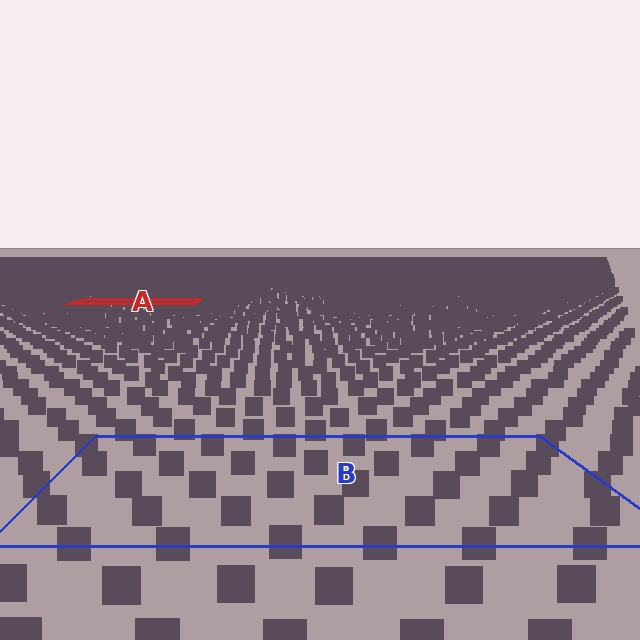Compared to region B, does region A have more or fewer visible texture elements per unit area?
Region A has more texture elements per unit area — they are packed more densely because it is farther away.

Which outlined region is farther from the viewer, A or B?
Region A is farther from the viewer — the texture elements inside it appear smaller and more densely packed.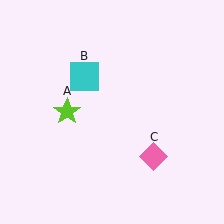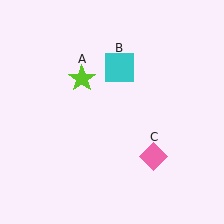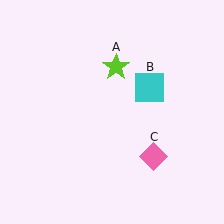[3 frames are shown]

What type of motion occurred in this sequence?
The lime star (object A), cyan square (object B) rotated clockwise around the center of the scene.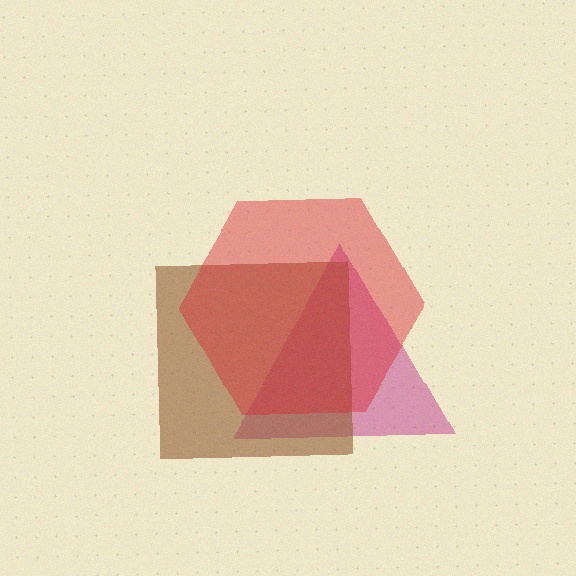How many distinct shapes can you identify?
There are 3 distinct shapes: a magenta triangle, a brown square, a red hexagon.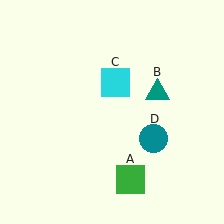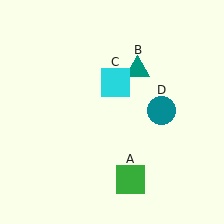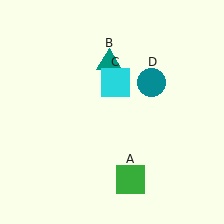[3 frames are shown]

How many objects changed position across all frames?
2 objects changed position: teal triangle (object B), teal circle (object D).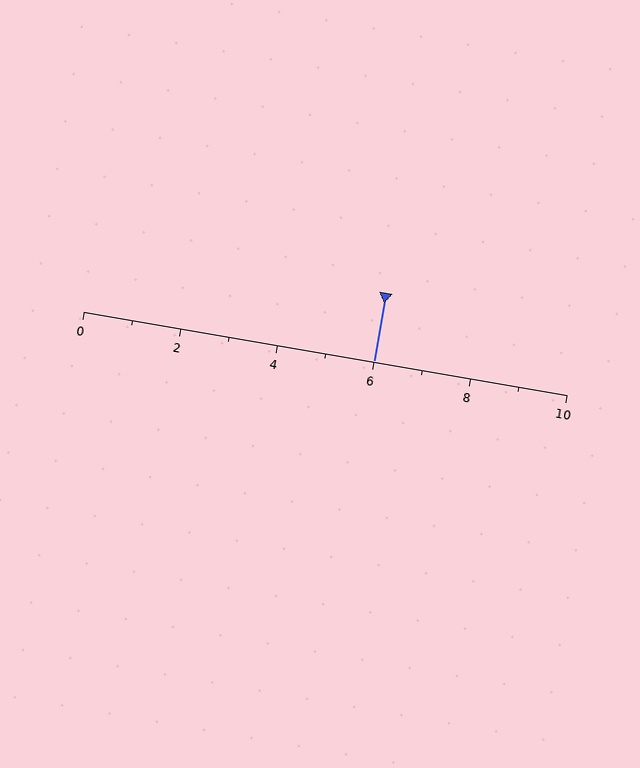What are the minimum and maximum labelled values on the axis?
The axis runs from 0 to 10.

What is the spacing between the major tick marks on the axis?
The major ticks are spaced 2 apart.